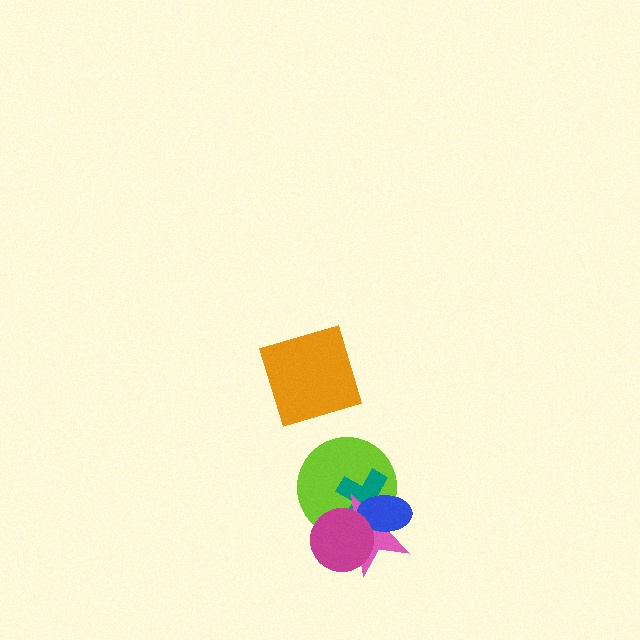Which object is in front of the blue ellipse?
The magenta circle is in front of the blue ellipse.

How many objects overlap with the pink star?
4 objects overlap with the pink star.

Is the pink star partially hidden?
Yes, it is partially covered by another shape.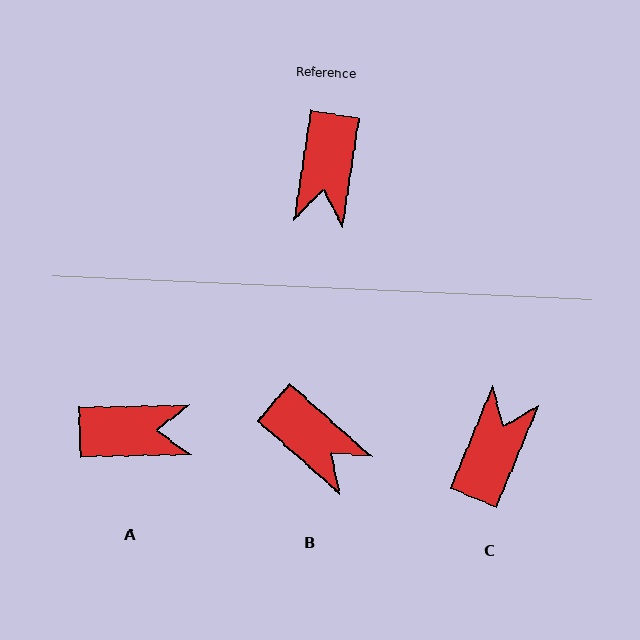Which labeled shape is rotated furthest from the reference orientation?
C, about 166 degrees away.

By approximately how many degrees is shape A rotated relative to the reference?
Approximately 100 degrees counter-clockwise.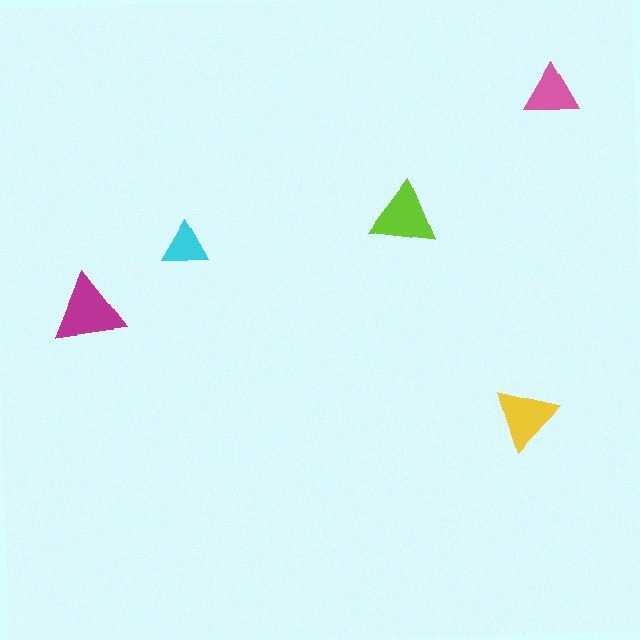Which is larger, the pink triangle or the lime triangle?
The lime one.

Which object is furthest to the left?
The magenta triangle is leftmost.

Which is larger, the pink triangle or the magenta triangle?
The magenta one.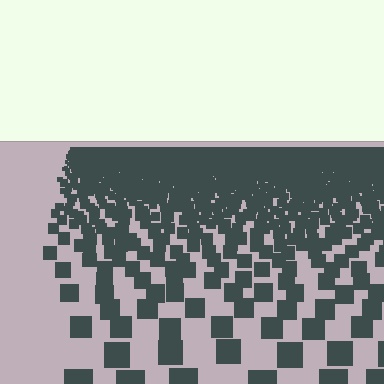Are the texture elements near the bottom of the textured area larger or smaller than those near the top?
Larger. Near the bottom, elements are closer to the viewer and appear at a bigger on-screen size.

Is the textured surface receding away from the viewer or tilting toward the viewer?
The surface is receding away from the viewer. Texture elements get smaller and denser toward the top.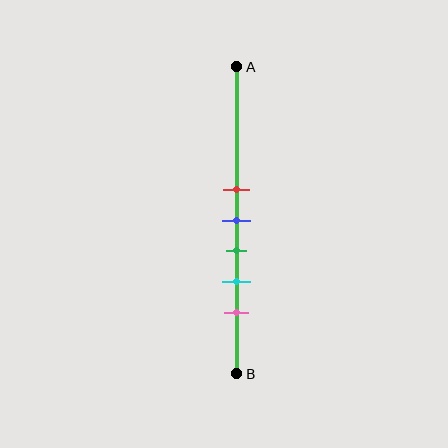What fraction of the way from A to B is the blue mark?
The blue mark is approximately 50% (0.5) of the way from A to B.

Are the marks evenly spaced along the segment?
Yes, the marks are approximately evenly spaced.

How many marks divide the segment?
There are 5 marks dividing the segment.